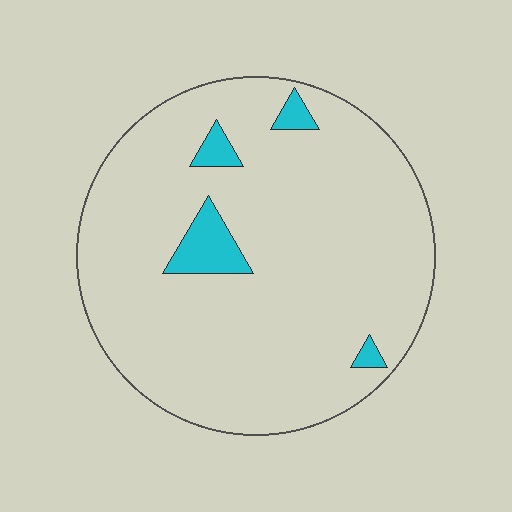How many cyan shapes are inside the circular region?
4.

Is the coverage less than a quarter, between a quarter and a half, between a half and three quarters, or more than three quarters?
Less than a quarter.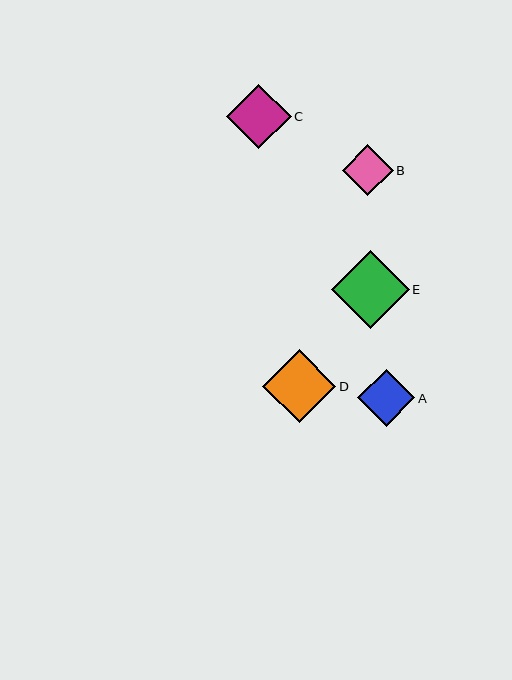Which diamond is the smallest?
Diamond B is the smallest with a size of approximately 51 pixels.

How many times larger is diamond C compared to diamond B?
Diamond C is approximately 1.3 times the size of diamond B.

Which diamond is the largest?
Diamond E is the largest with a size of approximately 78 pixels.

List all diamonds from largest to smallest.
From largest to smallest: E, D, C, A, B.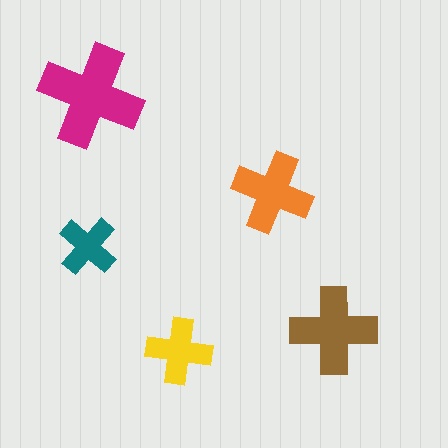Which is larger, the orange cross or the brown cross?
The brown one.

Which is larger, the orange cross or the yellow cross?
The orange one.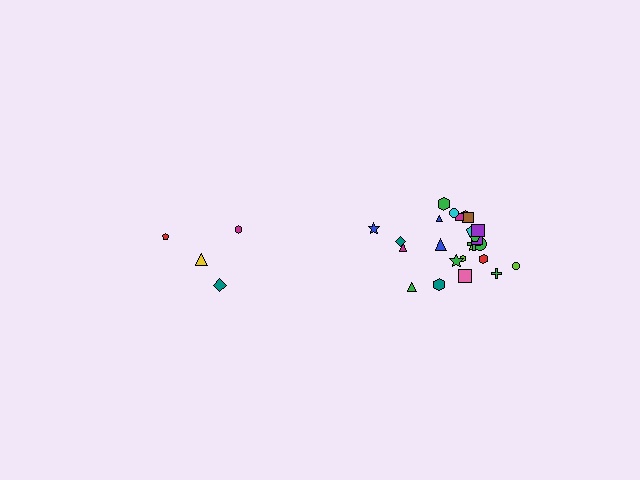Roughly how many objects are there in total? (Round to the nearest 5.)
Roughly 30 objects in total.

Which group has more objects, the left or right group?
The right group.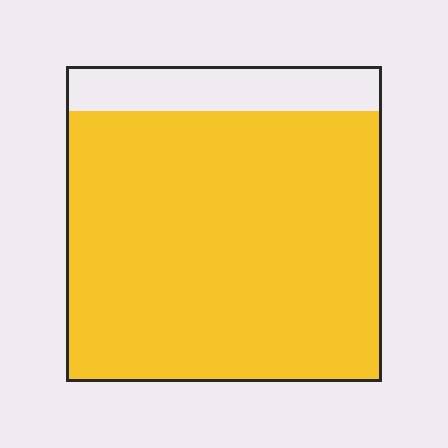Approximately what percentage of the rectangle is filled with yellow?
Approximately 85%.